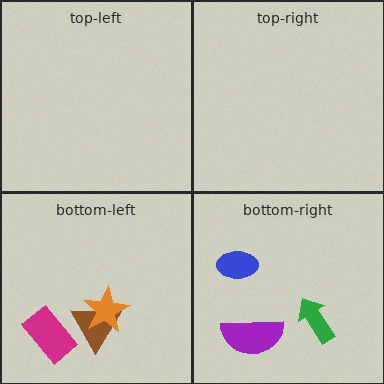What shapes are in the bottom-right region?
The purple semicircle, the blue ellipse, the green arrow.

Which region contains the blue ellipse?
The bottom-right region.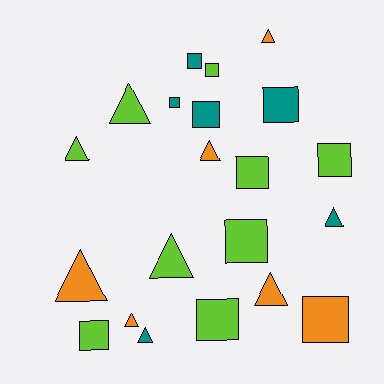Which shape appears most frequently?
Square, with 11 objects.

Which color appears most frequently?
Lime, with 9 objects.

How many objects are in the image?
There are 21 objects.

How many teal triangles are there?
There are 2 teal triangles.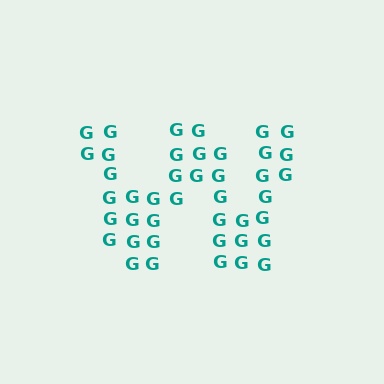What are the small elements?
The small elements are letter G's.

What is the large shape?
The large shape is the letter W.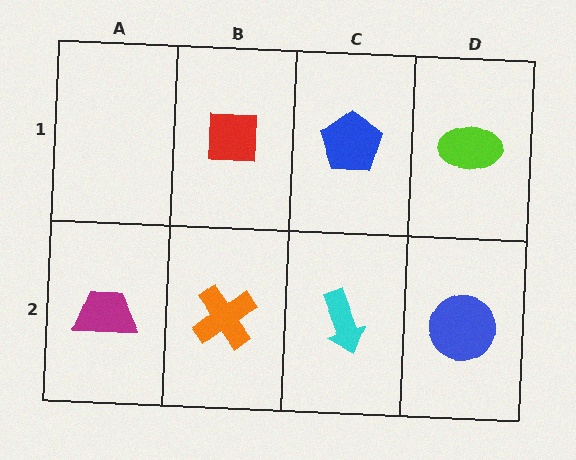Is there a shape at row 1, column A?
No, that cell is empty.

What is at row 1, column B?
A red square.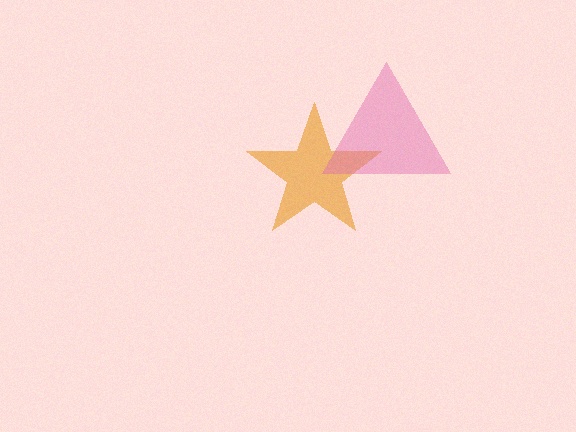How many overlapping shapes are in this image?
There are 2 overlapping shapes in the image.